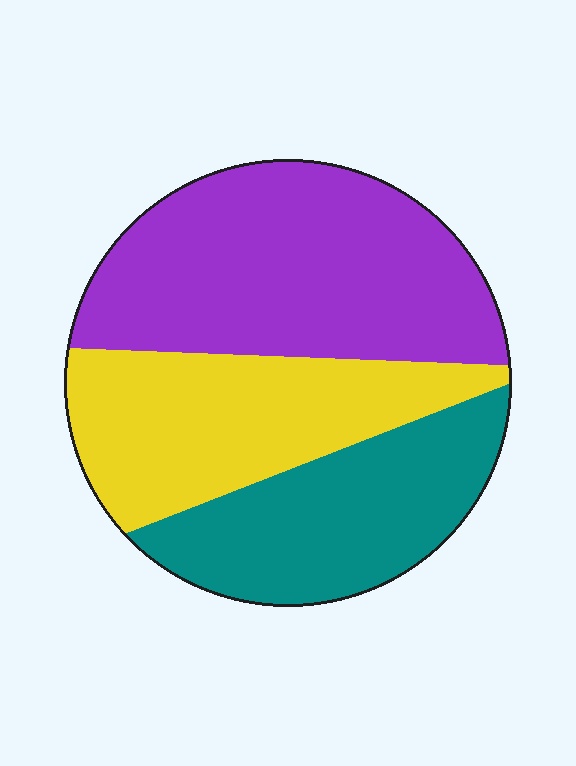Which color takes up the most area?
Purple, at roughly 45%.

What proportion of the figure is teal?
Teal covers about 25% of the figure.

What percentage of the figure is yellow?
Yellow covers roughly 30% of the figure.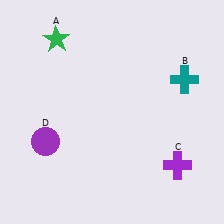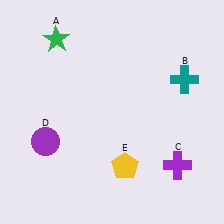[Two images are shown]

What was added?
A yellow pentagon (E) was added in Image 2.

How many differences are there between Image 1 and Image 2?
There is 1 difference between the two images.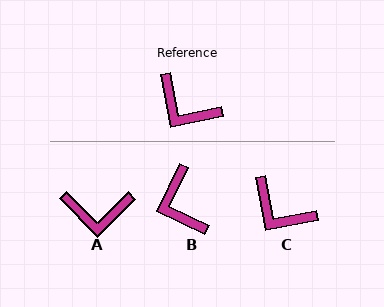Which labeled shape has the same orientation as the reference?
C.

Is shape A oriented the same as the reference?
No, it is off by about 34 degrees.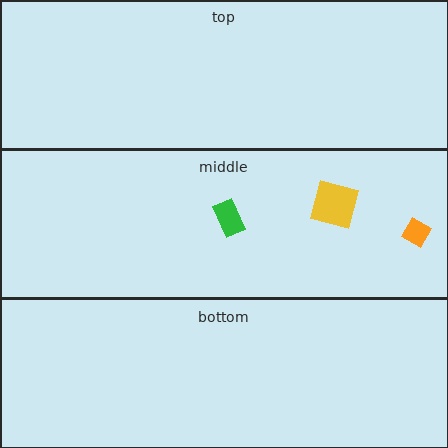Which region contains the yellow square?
The middle region.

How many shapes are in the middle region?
3.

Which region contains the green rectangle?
The middle region.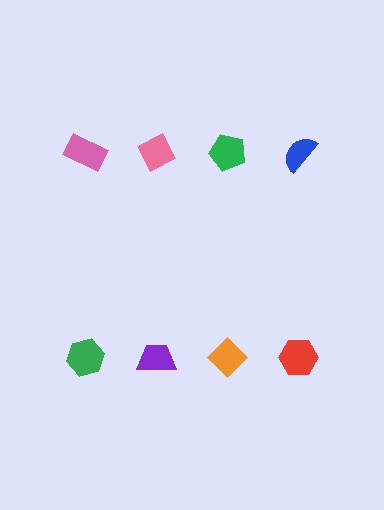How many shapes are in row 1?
4 shapes.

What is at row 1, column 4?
A blue semicircle.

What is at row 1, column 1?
A pink rectangle.